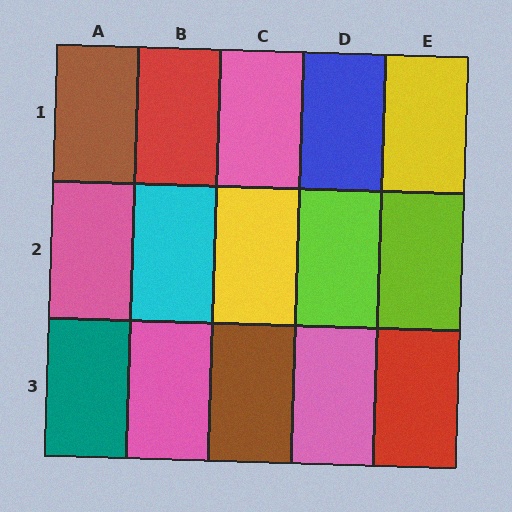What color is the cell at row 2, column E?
Lime.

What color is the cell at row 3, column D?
Pink.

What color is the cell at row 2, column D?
Lime.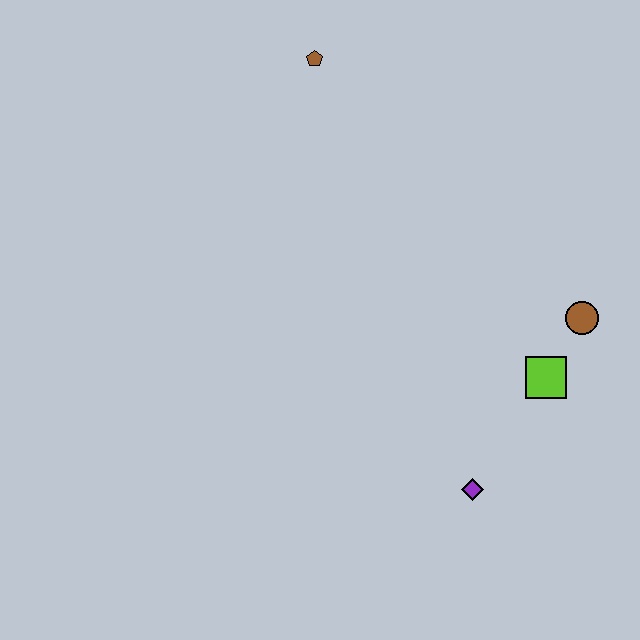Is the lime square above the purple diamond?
Yes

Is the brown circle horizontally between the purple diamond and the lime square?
No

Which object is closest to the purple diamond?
The lime square is closest to the purple diamond.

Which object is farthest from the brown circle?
The brown pentagon is farthest from the brown circle.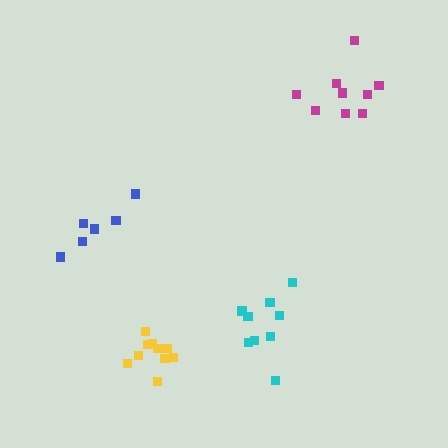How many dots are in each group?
Group 1: 6 dots, Group 2: 10 dots, Group 3: 9 dots, Group 4: 9 dots (34 total).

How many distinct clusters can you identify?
There are 4 distinct clusters.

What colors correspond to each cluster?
The clusters are colored: blue, yellow, cyan, magenta.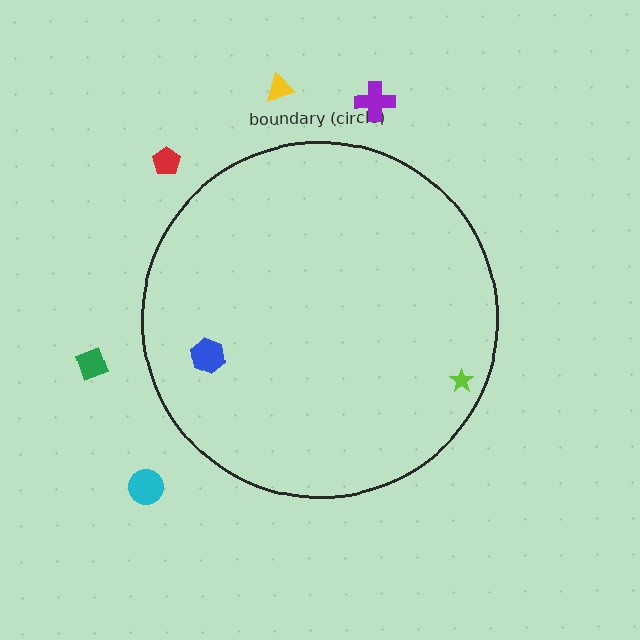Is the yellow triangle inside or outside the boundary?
Outside.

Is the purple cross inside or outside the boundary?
Outside.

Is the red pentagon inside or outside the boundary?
Outside.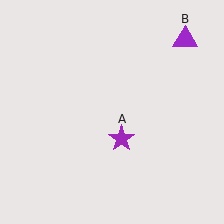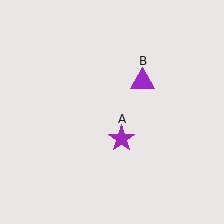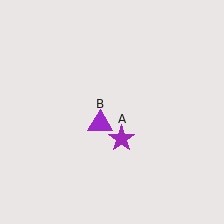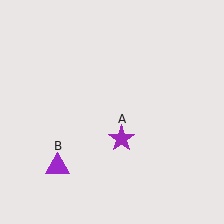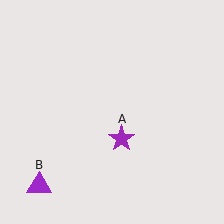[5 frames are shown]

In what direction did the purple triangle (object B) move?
The purple triangle (object B) moved down and to the left.